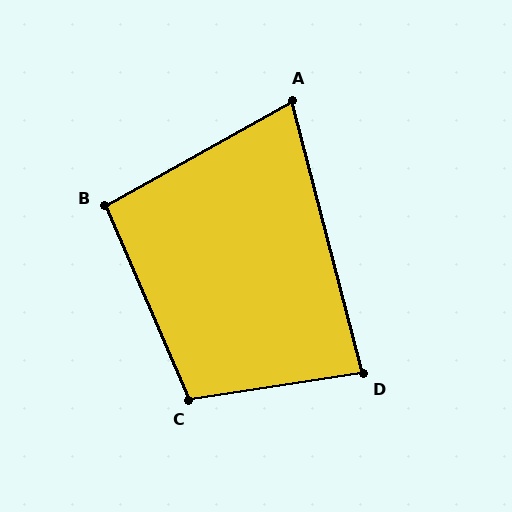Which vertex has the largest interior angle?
C, at approximately 105 degrees.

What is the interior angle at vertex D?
Approximately 84 degrees (acute).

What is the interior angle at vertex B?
Approximately 96 degrees (obtuse).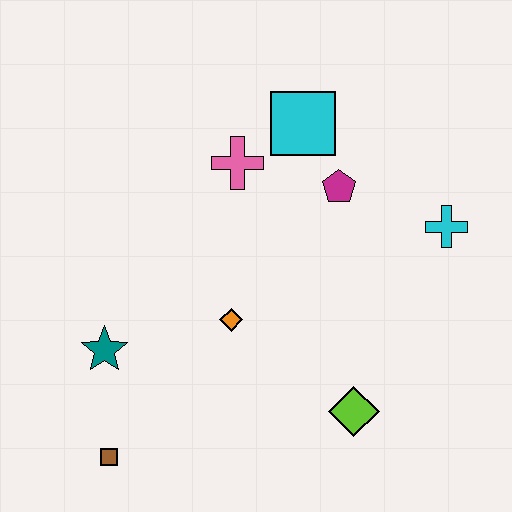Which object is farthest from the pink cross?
The brown square is farthest from the pink cross.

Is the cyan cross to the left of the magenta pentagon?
No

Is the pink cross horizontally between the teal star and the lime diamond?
Yes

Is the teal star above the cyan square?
No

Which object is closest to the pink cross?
The cyan square is closest to the pink cross.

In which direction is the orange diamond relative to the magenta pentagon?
The orange diamond is below the magenta pentagon.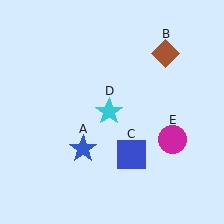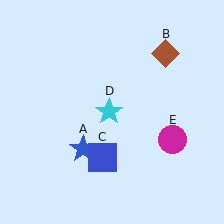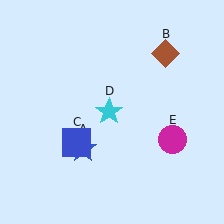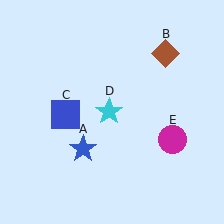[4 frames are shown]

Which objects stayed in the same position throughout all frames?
Blue star (object A) and brown diamond (object B) and cyan star (object D) and magenta circle (object E) remained stationary.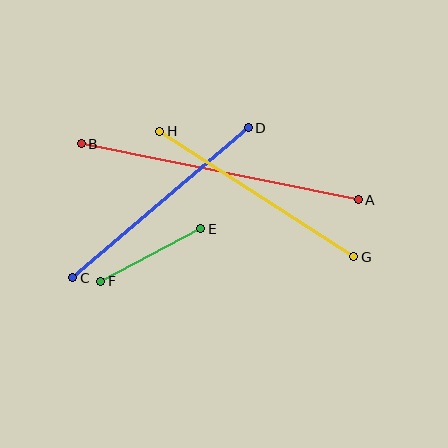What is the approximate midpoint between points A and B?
The midpoint is at approximately (220, 172) pixels.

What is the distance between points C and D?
The distance is approximately 231 pixels.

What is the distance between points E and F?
The distance is approximately 113 pixels.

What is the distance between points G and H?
The distance is approximately 231 pixels.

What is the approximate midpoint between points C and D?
The midpoint is at approximately (160, 203) pixels.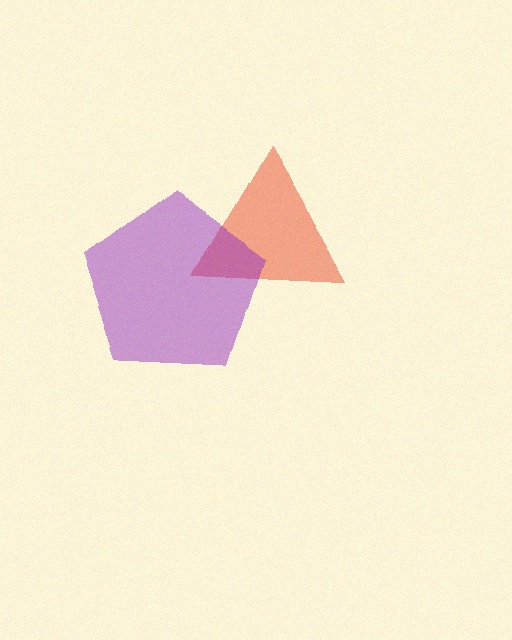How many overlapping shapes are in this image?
There are 2 overlapping shapes in the image.